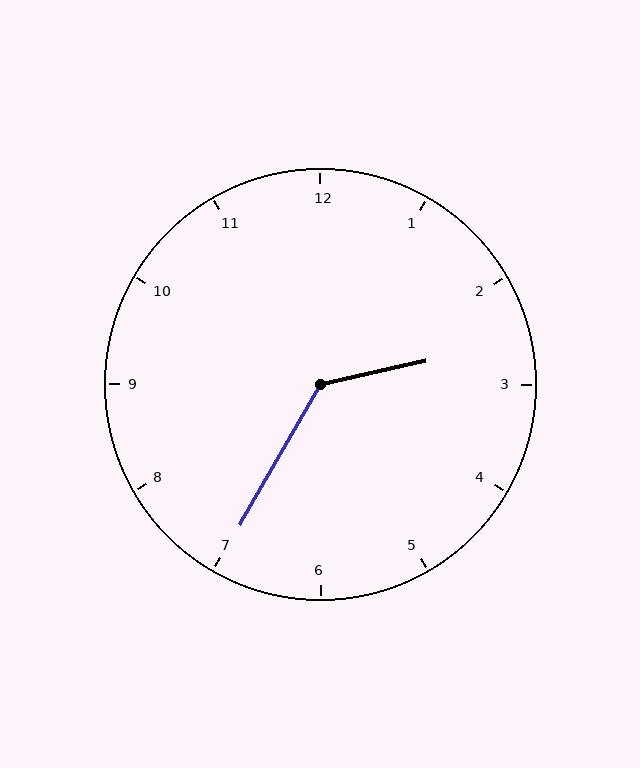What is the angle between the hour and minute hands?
Approximately 132 degrees.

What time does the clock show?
2:35.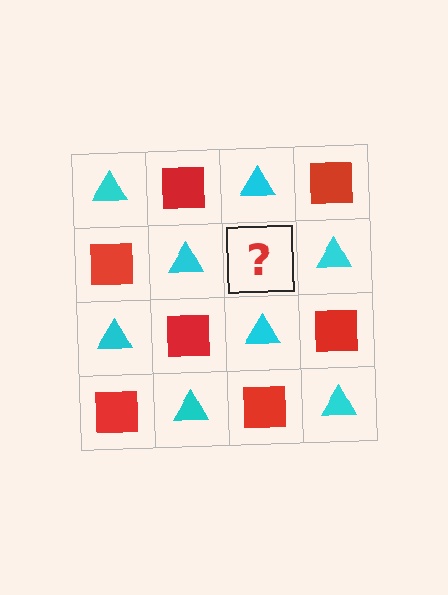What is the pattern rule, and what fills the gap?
The rule is that it alternates cyan triangle and red square in a checkerboard pattern. The gap should be filled with a red square.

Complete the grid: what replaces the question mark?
The question mark should be replaced with a red square.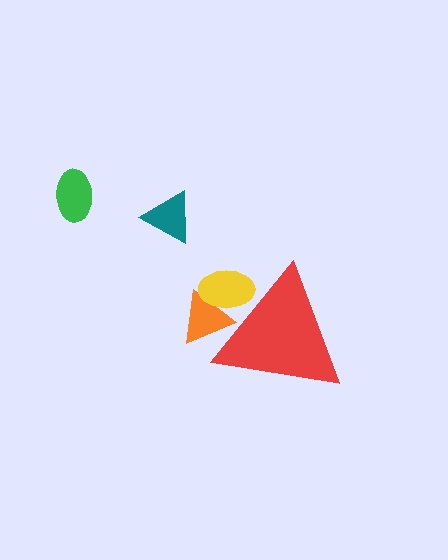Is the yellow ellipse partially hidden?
Yes, the yellow ellipse is partially hidden behind the red triangle.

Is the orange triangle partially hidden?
Yes, the orange triangle is partially hidden behind the red triangle.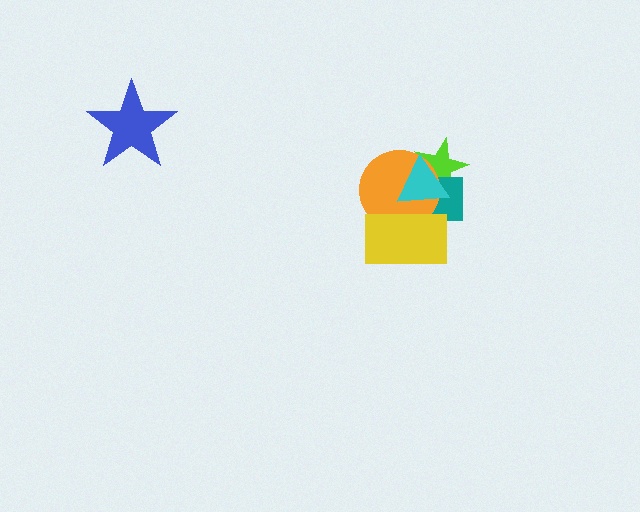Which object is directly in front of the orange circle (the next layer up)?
The cyan triangle is directly in front of the orange circle.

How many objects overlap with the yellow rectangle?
3 objects overlap with the yellow rectangle.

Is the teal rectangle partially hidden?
Yes, it is partially covered by another shape.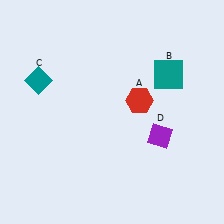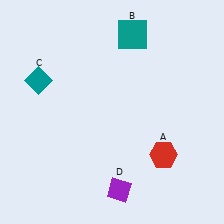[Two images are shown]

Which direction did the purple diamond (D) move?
The purple diamond (D) moved down.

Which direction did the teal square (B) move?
The teal square (B) moved up.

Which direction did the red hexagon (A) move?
The red hexagon (A) moved down.